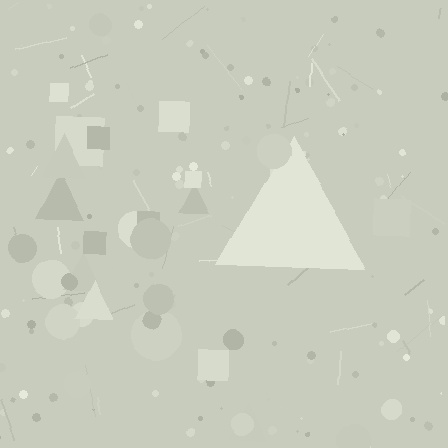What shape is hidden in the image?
A triangle is hidden in the image.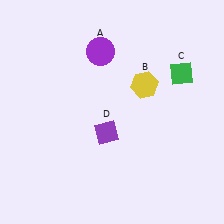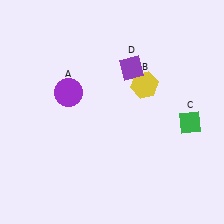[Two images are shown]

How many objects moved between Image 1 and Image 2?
3 objects moved between the two images.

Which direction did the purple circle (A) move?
The purple circle (A) moved down.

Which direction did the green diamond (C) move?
The green diamond (C) moved down.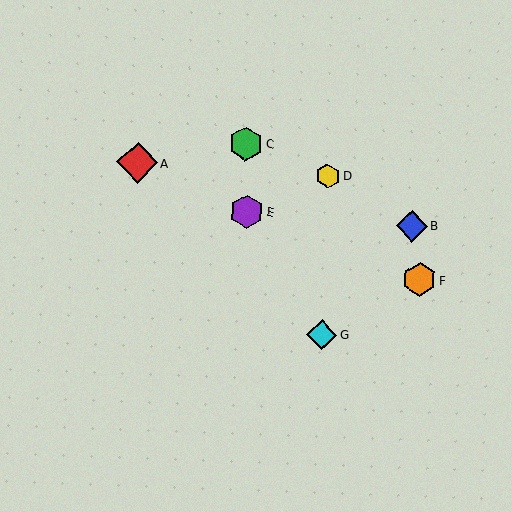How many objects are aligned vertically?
2 objects (D, G) are aligned vertically.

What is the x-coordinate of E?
Object E is at x≈247.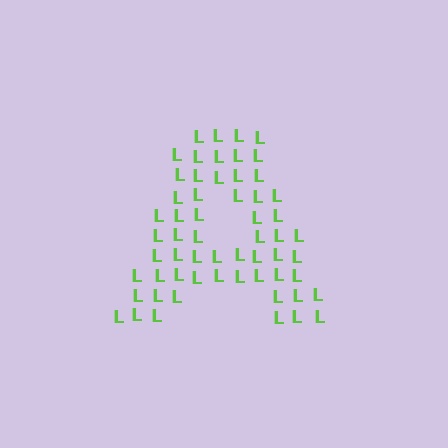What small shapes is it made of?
It is made of small letter L's.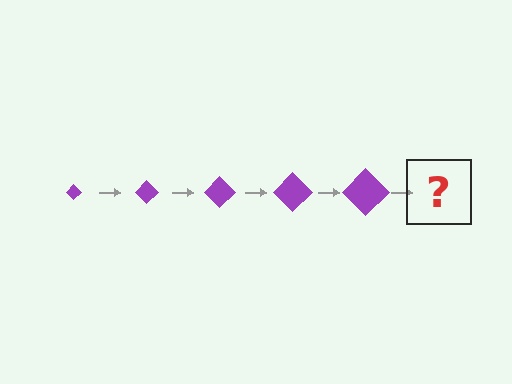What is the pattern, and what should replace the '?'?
The pattern is that the diamond gets progressively larger each step. The '?' should be a purple diamond, larger than the previous one.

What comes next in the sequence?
The next element should be a purple diamond, larger than the previous one.